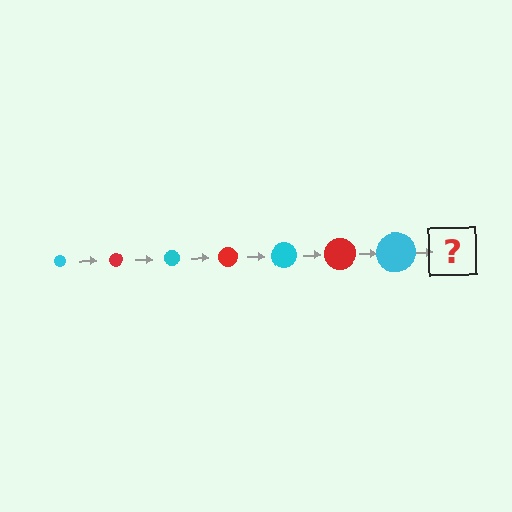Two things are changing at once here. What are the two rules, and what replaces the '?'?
The two rules are that the circle grows larger each step and the color cycles through cyan and red. The '?' should be a red circle, larger than the previous one.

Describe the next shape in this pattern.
It should be a red circle, larger than the previous one.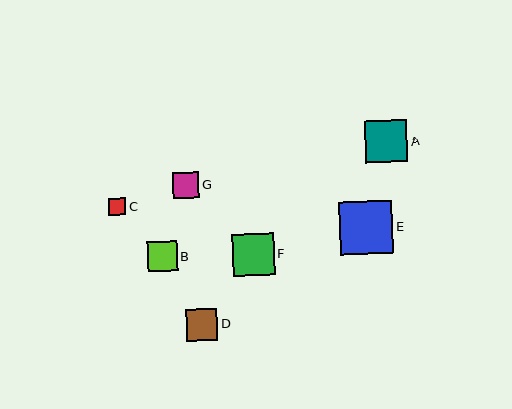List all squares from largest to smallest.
From largest to smallest: E, A, F, D, B, G, C.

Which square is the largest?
Square E is the largest with a size of approximately 53 pixels.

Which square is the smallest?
Square C is the smallest with a size of approximately 17 pixels.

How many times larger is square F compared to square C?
Square F is approximately 2.4 times the size of square C.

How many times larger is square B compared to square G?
Square B is approximately 1.1 times the size of square G.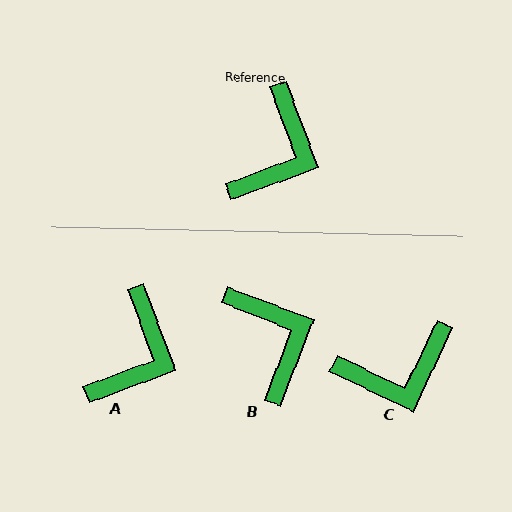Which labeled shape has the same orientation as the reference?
A.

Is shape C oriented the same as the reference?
No, it is off by about 46 degrees.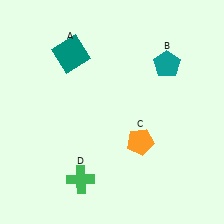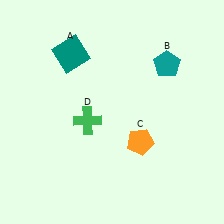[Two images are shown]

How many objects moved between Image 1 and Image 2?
1 object moved between the two images.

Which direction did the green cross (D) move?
The green cross (D) moved up.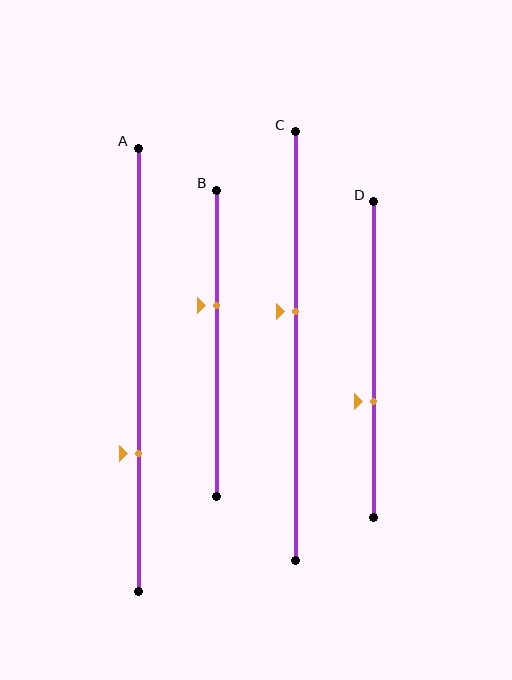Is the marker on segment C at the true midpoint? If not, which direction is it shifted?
No, the marker on segment C is shifted upward by about 8% of the segment length.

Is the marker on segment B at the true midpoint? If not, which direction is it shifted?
No, the marker on segment B is shifted upward by about 12% of the segment length.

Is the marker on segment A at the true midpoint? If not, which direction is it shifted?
No, the marker on segment A is shifted downward by about 19% of the segment length.